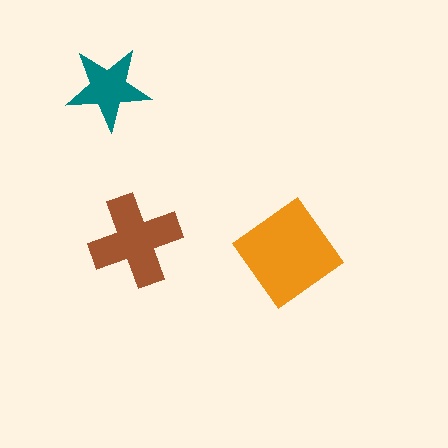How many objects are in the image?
There are 3 objects in the image.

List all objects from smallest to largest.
The teal star, the brown cross, the orange diamond.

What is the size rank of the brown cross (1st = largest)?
2nd.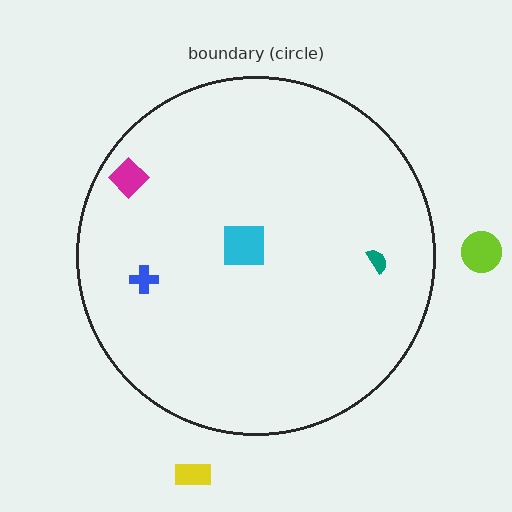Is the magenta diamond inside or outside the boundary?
Inside.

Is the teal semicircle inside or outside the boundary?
Inside.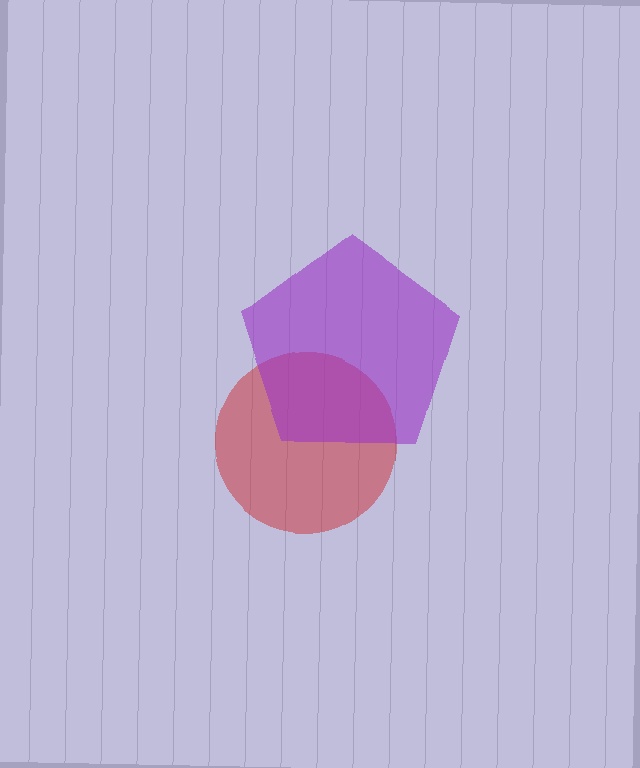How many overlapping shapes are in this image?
There are 2 overlapping shapes in the image.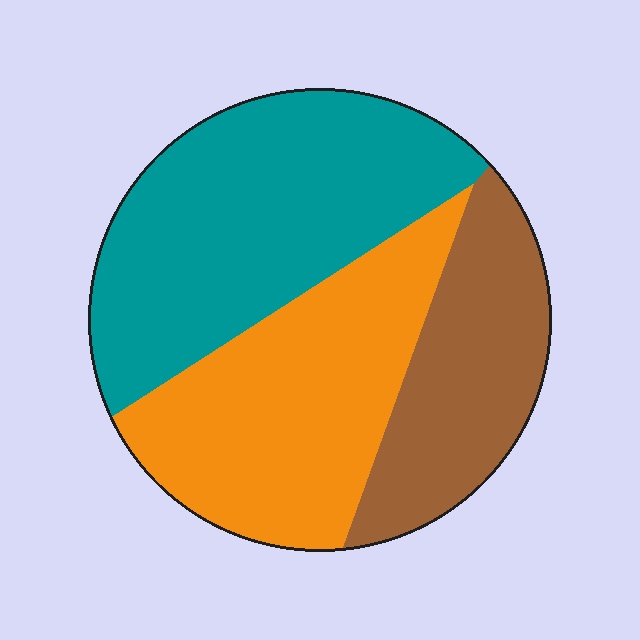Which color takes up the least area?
Brown, at roughly 25%.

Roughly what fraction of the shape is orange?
Orange covers roughly 35% of the shape.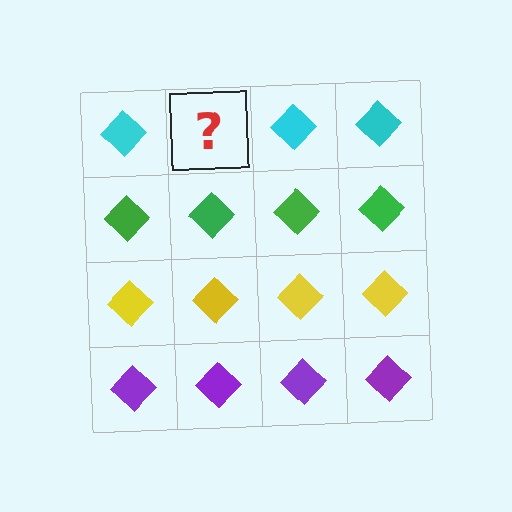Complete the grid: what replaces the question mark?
The question mark should be replaced with a cyan diamond.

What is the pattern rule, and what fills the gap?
The rule is that each row has a consistent color. The gap should be filled with a cyan diamond.